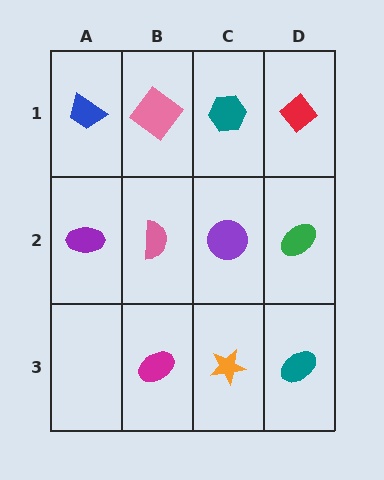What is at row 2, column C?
A purple circle.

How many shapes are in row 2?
4 shapes.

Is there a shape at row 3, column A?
No, that cell is empty.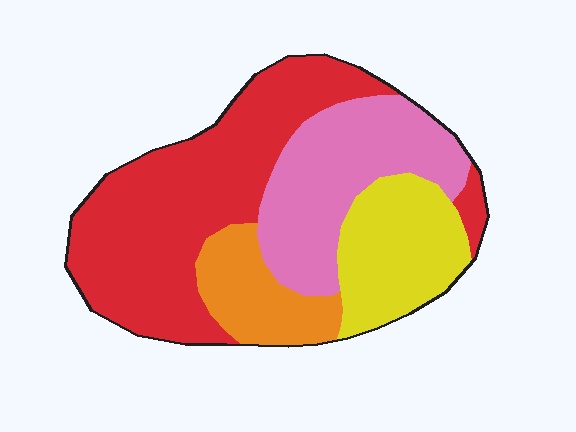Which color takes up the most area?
Red, at roughly 45%.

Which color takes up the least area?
Orange, at roughly 10%.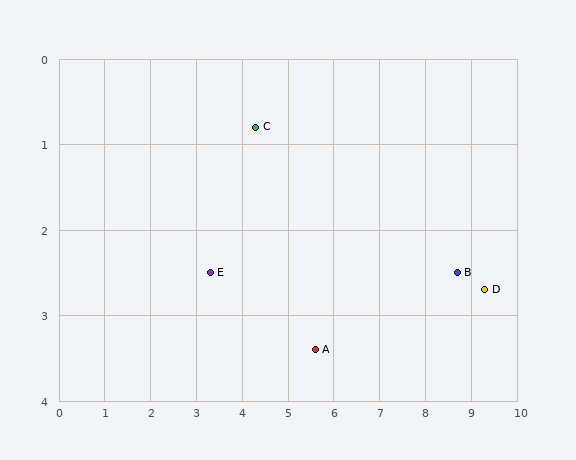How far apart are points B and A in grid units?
Points B and A are about 3.2 grid units apart.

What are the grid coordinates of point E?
Point E is at approximately (3.3, 2.5).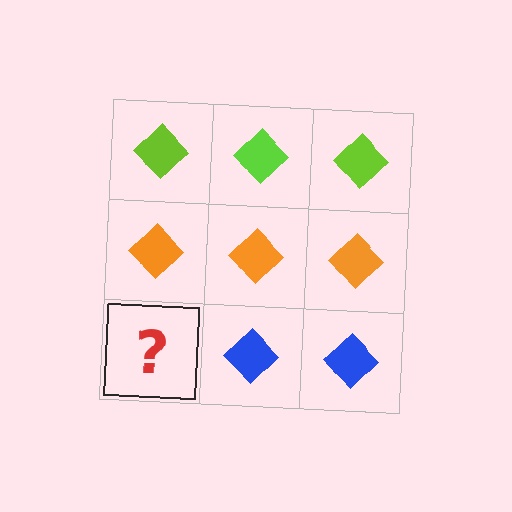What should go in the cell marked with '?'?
The missing cell should contain a blue diamond.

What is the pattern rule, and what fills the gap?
The rule is that each row has a consistent color. The gap should be filled with a blue diamond.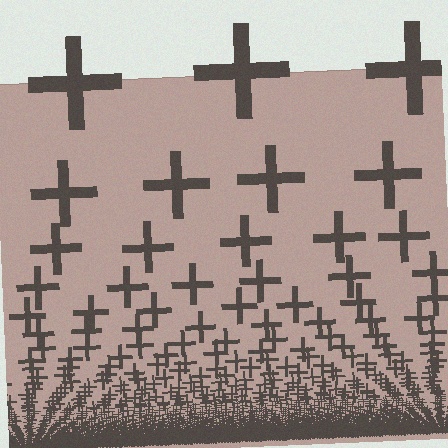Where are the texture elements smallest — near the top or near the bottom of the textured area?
Near the bottom.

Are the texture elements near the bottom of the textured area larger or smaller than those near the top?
Smaller. The gradient is inverted — elements near the bottom are smaller and denser.